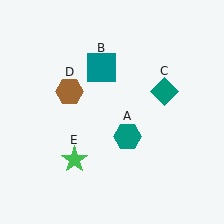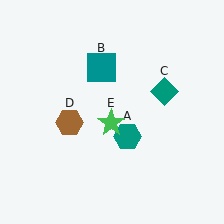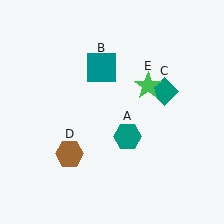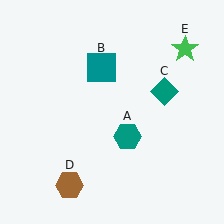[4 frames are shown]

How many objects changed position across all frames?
2 objects changed position: brown hexagon (object D), green star (object E).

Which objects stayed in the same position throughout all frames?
Teal hexagon (object A) and teal square (object B) and teal diamond (object C) remained stationary.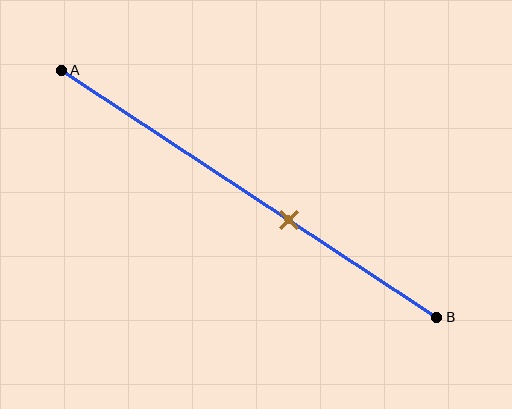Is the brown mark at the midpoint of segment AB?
No, the mark is at about 60% from A, not at the 50% midpoint.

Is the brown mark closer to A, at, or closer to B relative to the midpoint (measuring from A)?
The brown mark is closer to point B than the midpoint of segment AB.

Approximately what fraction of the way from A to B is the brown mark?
The brown mark is approximately 60% of the way from A to B.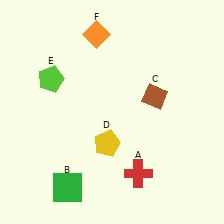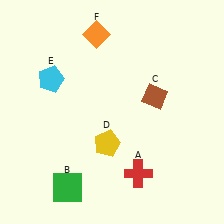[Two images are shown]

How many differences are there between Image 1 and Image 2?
There is 1 difference between the two images.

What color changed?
The pentagon (E) changed from lime in Image 1 to cyan in Image 2.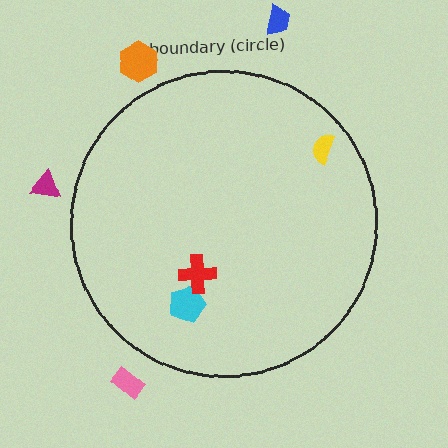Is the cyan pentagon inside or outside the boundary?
Inside.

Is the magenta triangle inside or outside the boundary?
Outside.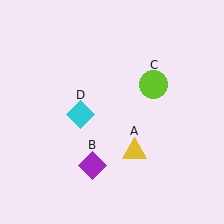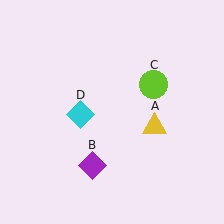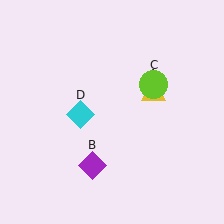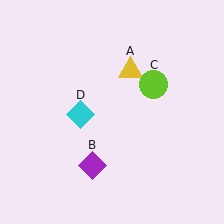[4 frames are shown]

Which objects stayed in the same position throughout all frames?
Purple diamond (object B) and lime circle (object C) and cyan diamond (object D) remained stationary.